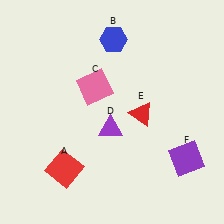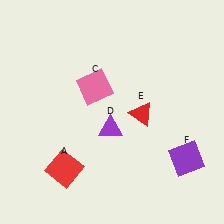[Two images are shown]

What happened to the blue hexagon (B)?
The blue hexagon (B) was removed in Image 2. It was in the top-right area of Image 1.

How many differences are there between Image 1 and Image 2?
There is 1 difference between the two images.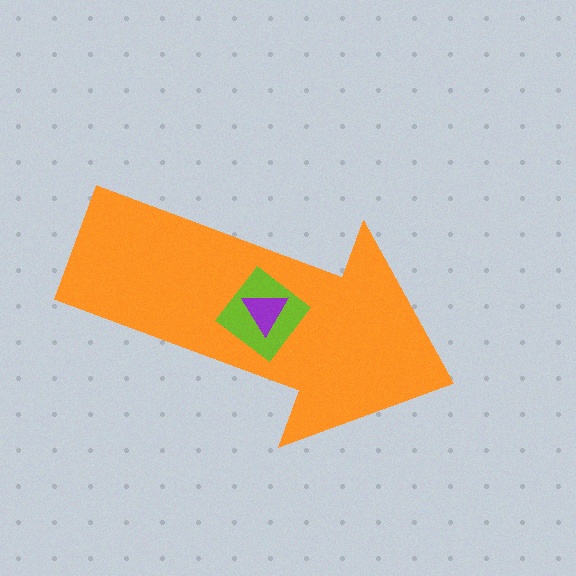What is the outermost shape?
The orange arrow.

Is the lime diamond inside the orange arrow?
Yes.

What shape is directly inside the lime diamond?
The purple triangle.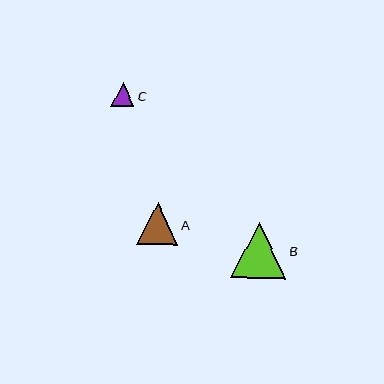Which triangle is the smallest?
Triangle C is the smallest with a size of approximately 24 pixels.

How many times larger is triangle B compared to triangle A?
Triangle B is approximately 1.3 times the size of triangle A.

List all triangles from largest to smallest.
From largest to smallest: B, A, C.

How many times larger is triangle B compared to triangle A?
Triangle B is approximately 1.3 times the size of triangle A.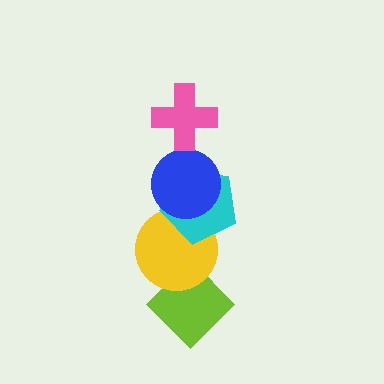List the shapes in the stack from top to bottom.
From top to bottom: the pink cross, the blue circle, the cyan pentagon, the yellow circle, the lime diamond.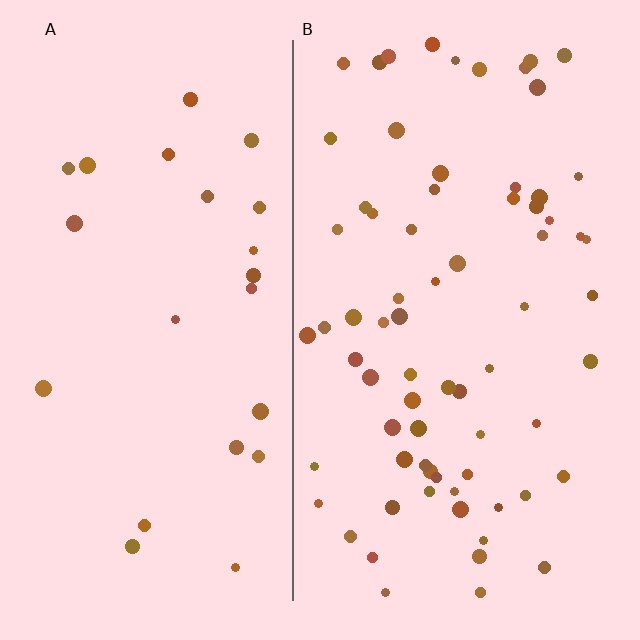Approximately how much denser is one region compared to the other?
Approximately 3.0× — region B over region A.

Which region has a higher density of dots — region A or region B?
B (the right).